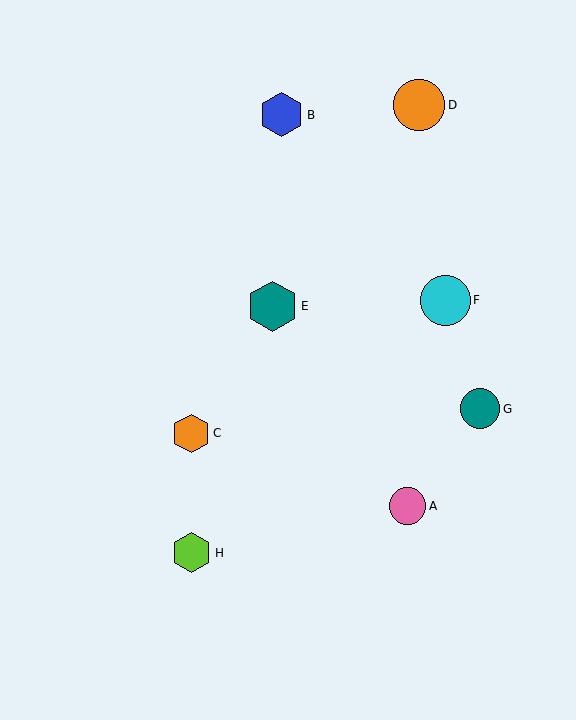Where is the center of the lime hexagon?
The center of the lime hexagon is at (192, 553).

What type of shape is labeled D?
Shape D is an orange circle.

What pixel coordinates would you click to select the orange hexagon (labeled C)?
Click at (191, 433) to select the orange hexagon C.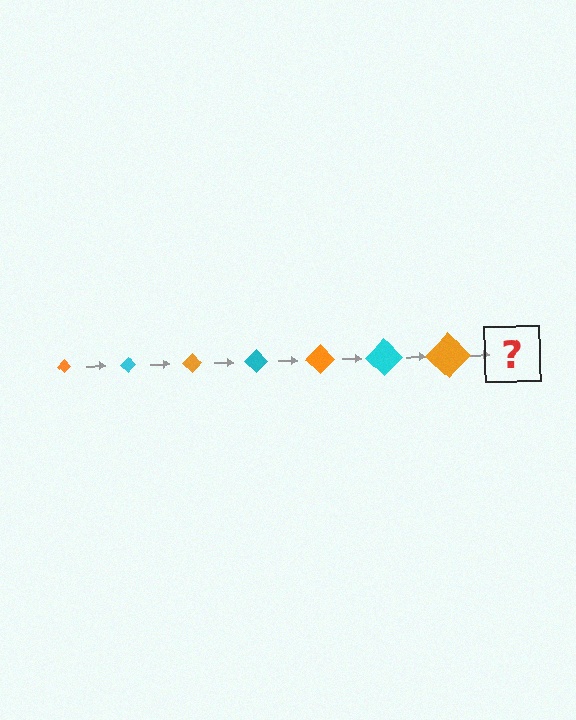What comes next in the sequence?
The next element should be a cyan diamond, larger than the previous one.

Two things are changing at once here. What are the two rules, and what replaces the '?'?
The two rules are that the diamond grows larger each step and the color cycles through orange and cyan. The '?' should be a cyan diamond, larger than the previous one.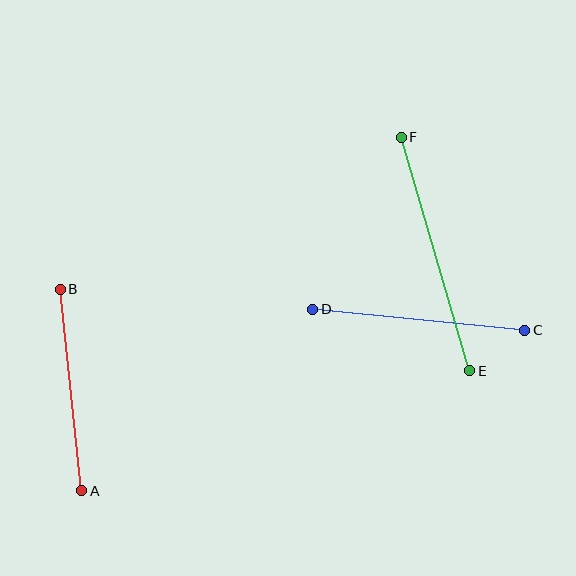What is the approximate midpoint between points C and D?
The midpoint is at approximately (419, 320) pixels.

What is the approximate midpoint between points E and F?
The midpoint is at approximately (435, 254) pixels.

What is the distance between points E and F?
The distance is approximately 243 pixels.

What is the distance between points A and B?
The distance is approximately 202 pixels.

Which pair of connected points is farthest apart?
Points E and F are farthest apart.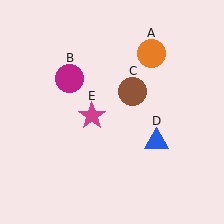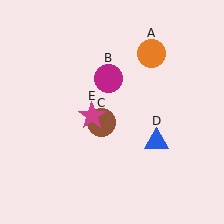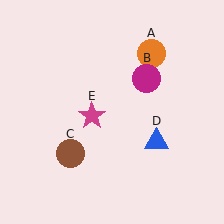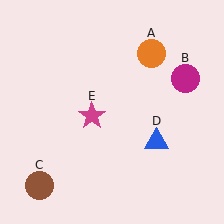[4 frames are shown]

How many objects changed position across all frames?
2 objects changed position: magenta circle (object B), brown circle (object C).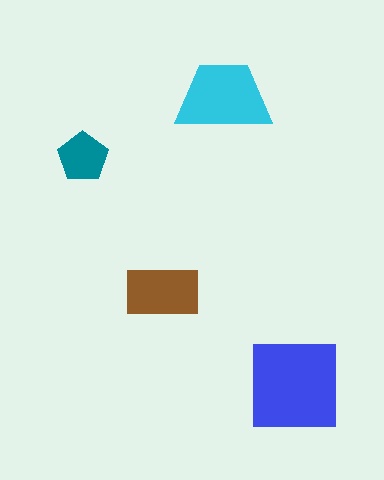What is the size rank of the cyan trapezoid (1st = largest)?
2nd.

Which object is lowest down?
The blue square is bottommost.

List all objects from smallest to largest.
The teal pentagon, the brown rectangle, the cyan trapezoid, the blue square.